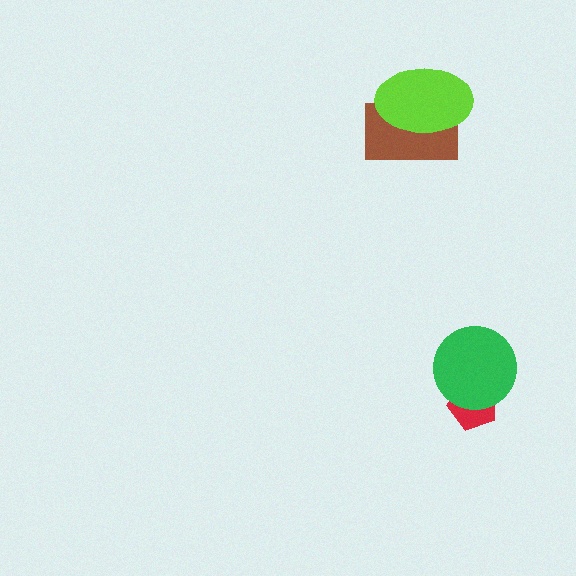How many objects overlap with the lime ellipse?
1 object overlaps with the lime ellipse.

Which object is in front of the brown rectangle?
The lime ellipse is in front of the brown rectangle.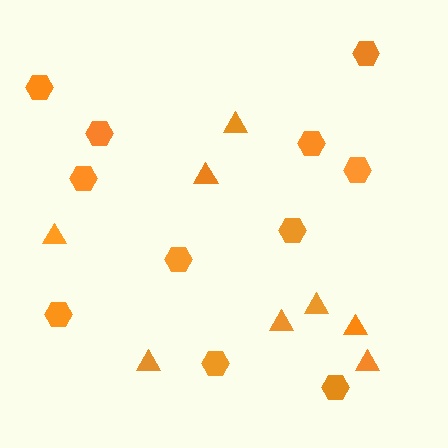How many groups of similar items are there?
There are 2 groups: one group of hexagons (11) and one group of triangles (8).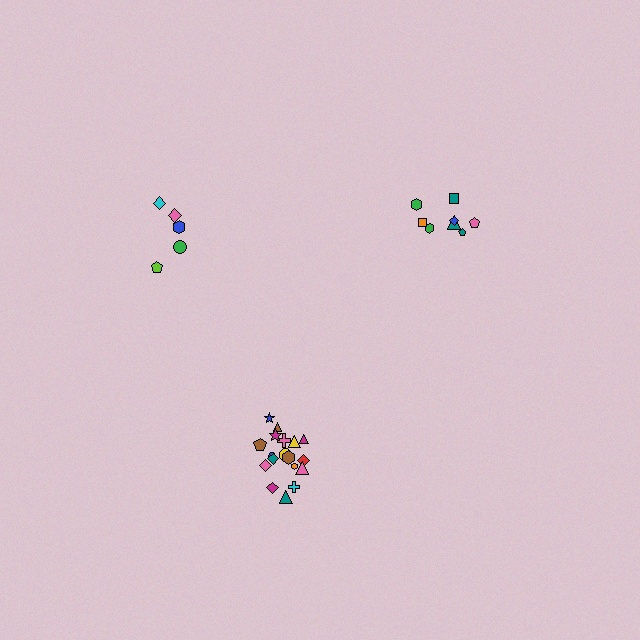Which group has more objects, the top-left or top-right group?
The top-right group.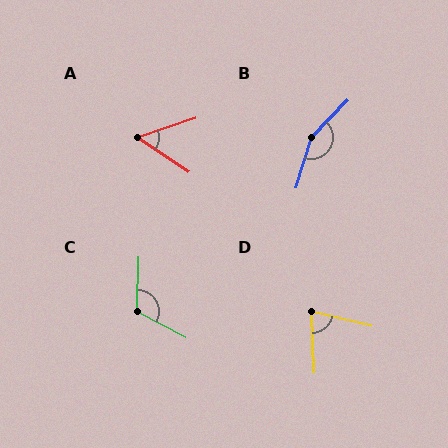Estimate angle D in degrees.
Approximately 74 degrees.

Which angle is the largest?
B, at approximately 153 degrees.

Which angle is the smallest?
A, at approximately 52 degrees.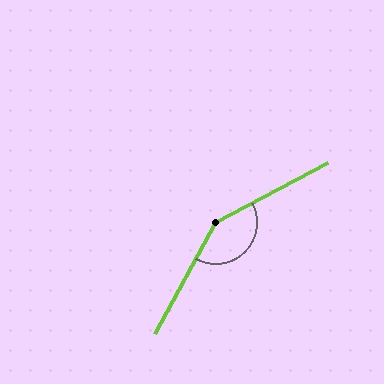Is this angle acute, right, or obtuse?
It is obtuse.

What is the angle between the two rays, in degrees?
Approximately 147 degrees.